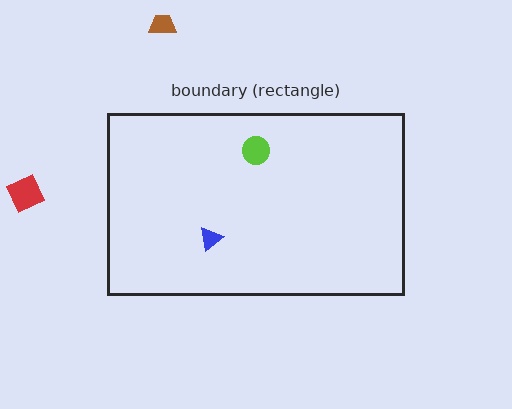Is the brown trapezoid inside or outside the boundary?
Outside.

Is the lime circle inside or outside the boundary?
Inside.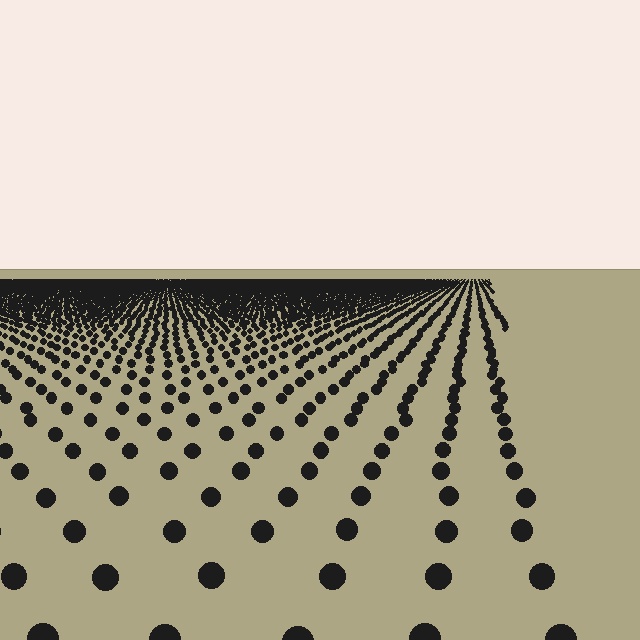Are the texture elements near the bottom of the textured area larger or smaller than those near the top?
Larger. Near the bottom, elements are closer to the viewer and appear at a bigger on-screen size.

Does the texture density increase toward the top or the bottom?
Density increases toward the top.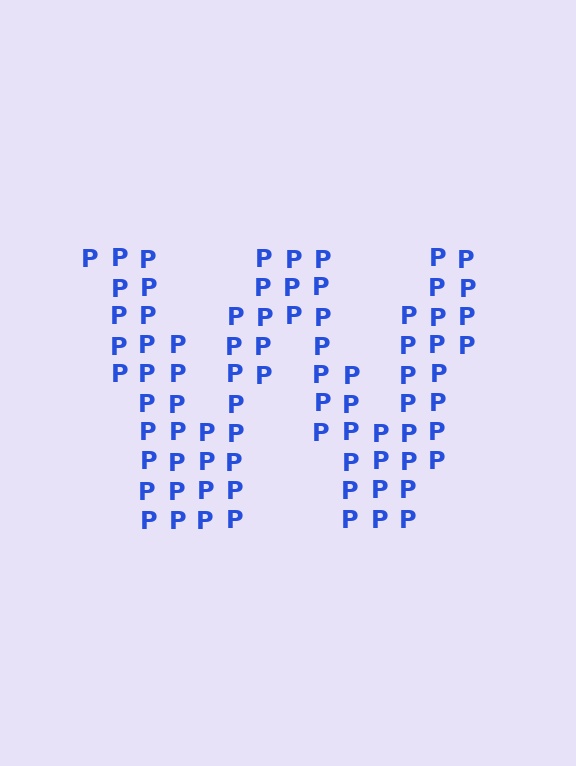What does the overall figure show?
The overall figure shows the letter W.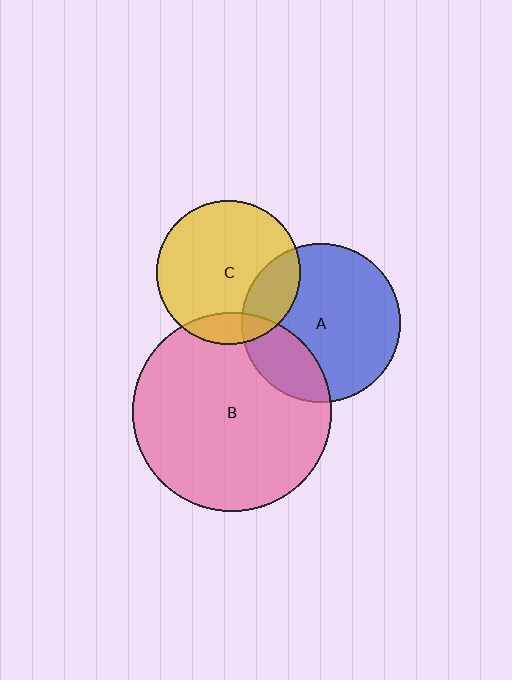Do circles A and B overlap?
Yes.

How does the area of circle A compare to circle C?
Approximately 1.2 times.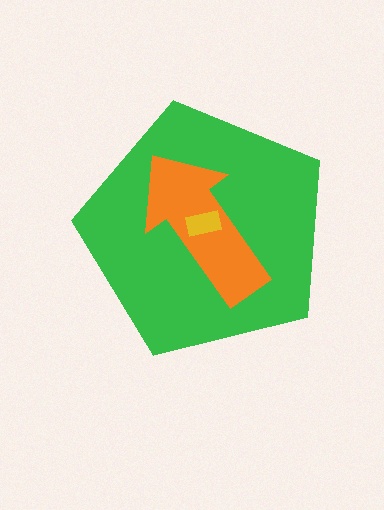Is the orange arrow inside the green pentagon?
Yes.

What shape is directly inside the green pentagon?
The orange arrow.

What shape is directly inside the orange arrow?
The yellow rectangle.